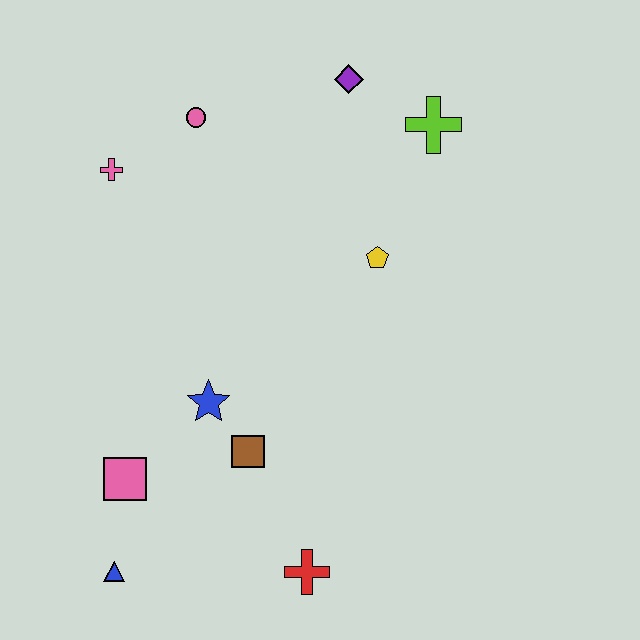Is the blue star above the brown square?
Yes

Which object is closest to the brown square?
The blue star is closest to the brown square.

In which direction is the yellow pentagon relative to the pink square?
The yellow pentagon is to the right of the pink square.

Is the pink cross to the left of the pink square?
Yes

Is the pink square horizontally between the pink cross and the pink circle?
Yes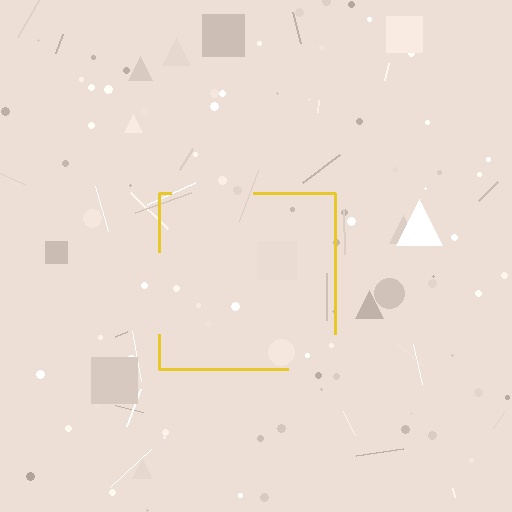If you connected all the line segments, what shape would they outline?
They would outline a square.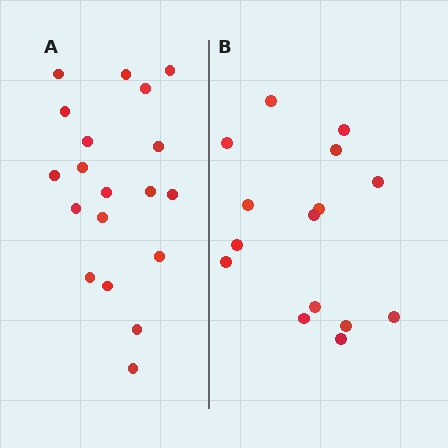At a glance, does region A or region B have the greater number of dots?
Region A (the left region) has more dots.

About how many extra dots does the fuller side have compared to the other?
Region A has about 4 more dots than region B.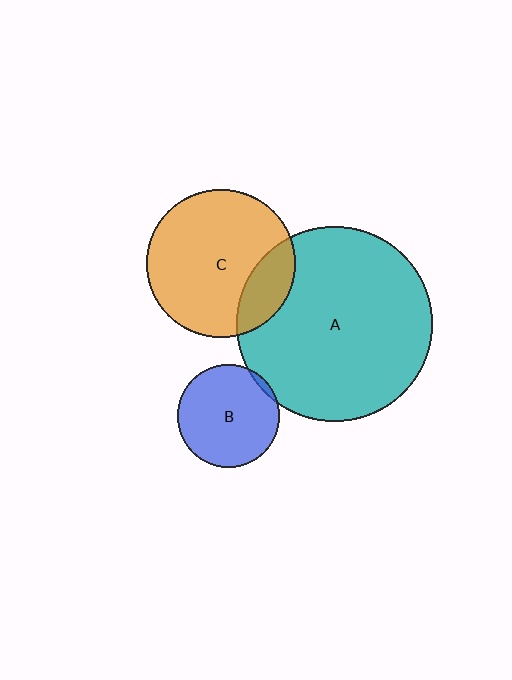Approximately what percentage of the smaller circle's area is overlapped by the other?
Approximately 20%.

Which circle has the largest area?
Circle A (teal).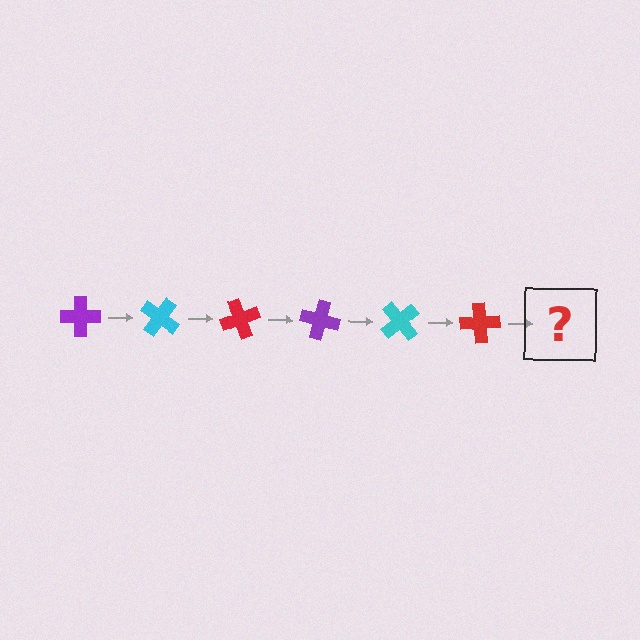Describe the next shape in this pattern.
It should be a purple cross, rotated 210 degrees from the start.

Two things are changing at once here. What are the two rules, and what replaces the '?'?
The two rules are that it rotates 35 degrees each step and the color cycles through purple, cyan, and red. The '?' should be a purple cross, rotated 210 degrees from the start.